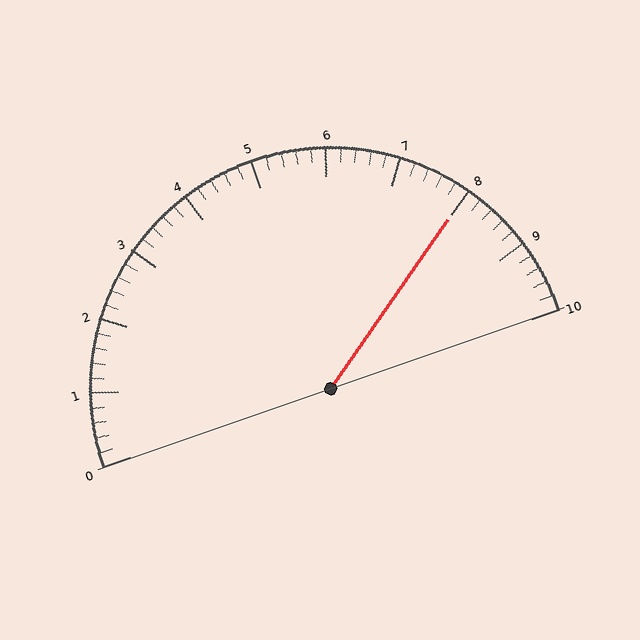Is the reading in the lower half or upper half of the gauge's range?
The reading is in the upper half of the range (0 to 10).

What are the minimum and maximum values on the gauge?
The gauge ranges from 0 to 10.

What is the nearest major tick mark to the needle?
The nearest major tick mark is 8.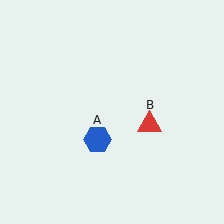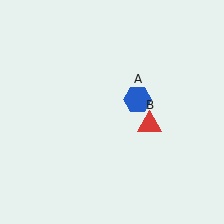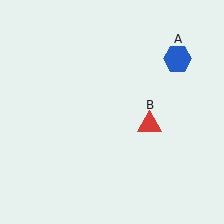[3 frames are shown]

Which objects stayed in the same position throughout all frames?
Red triangle (object B) remained stationary.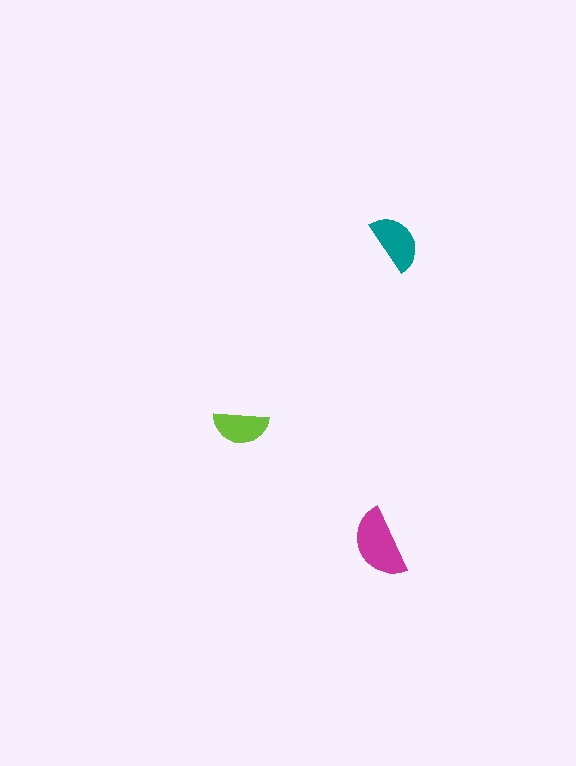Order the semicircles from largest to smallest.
the magenta one, the teal one, the lime one.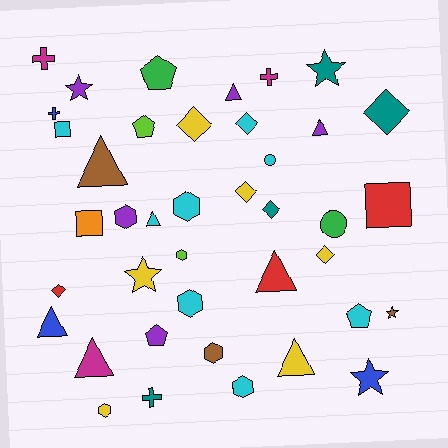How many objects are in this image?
There are 40 objects.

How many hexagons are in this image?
There are 7 hexagons.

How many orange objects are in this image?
There is 1 orange object.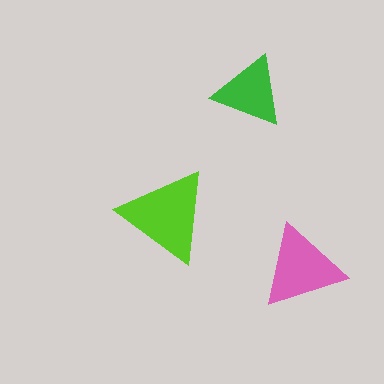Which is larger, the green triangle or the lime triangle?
The lime one.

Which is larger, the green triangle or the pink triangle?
The pink one.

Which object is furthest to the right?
The pink triangle is rightmost.